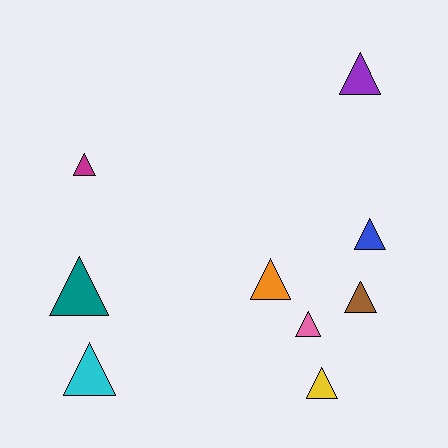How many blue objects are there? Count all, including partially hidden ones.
There is 1 blue object.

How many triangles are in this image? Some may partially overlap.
There are 9 triangles.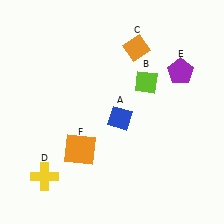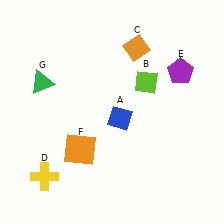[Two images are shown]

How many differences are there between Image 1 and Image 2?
There is 1 difference between the two images.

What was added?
A green triangle (G) was added in Image 2.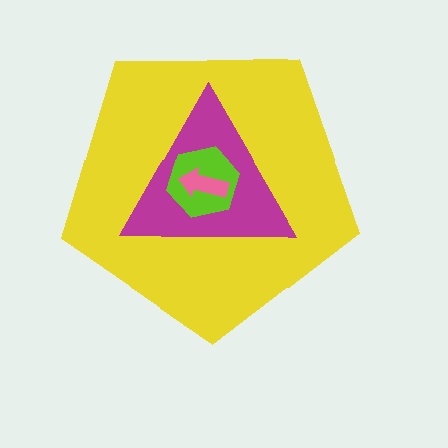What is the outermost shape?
The yellow pentagon.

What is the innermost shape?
The pink arrow.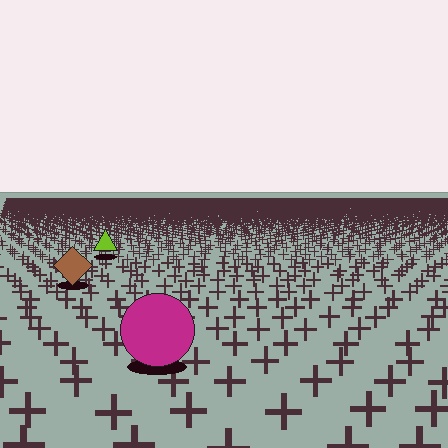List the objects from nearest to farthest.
From nearest to farthest: the magenta circle, the brown diamond, the lime triangle.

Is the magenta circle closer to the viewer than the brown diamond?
Yes. The magenta circle is closer — you can tell from the texture gradient: the ground texture is coarser near it.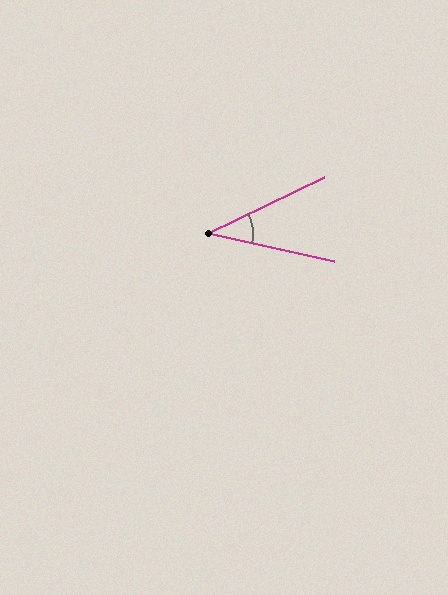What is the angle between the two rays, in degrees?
Approximately 38 degrees.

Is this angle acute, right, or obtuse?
It is acute.